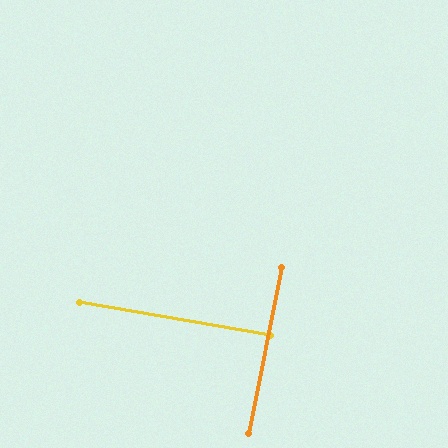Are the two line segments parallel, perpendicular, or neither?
Perpendicular — they meet at approximately 89°.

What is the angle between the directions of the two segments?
Approximately 89 degrees.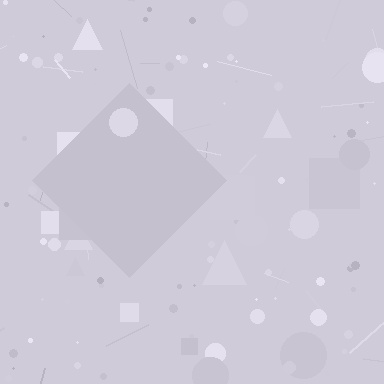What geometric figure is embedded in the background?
A diamond is embedded in the background.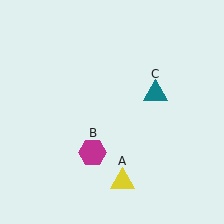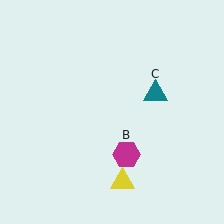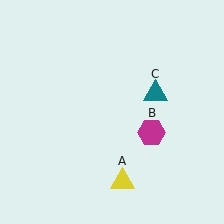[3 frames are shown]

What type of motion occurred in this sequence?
The magenta hexagon (object B) rotated counterclockwise around the center of the scene.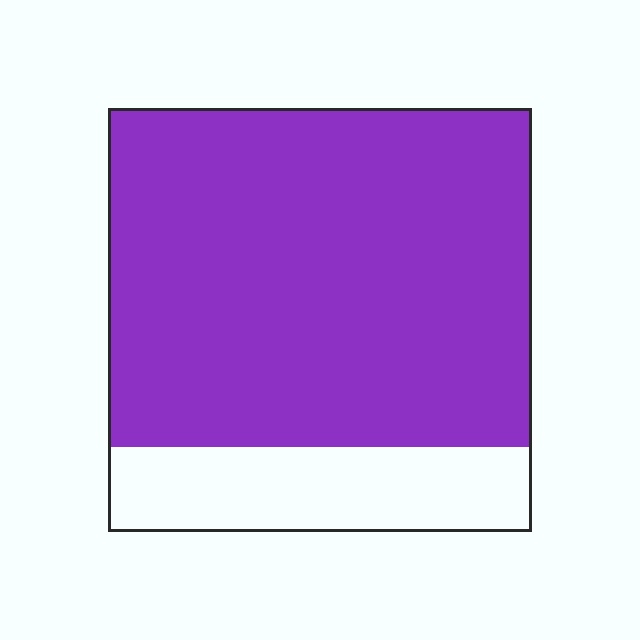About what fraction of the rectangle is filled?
About four fifths (4/5).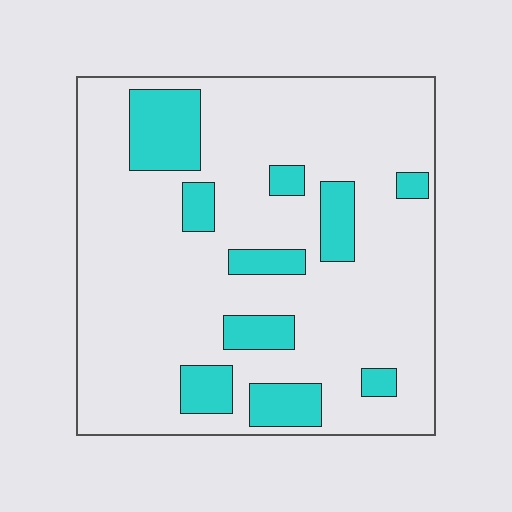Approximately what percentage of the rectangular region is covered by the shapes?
Approximately 20%.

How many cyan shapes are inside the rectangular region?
10.